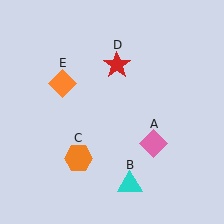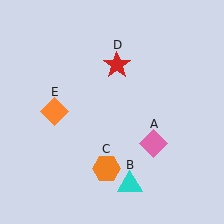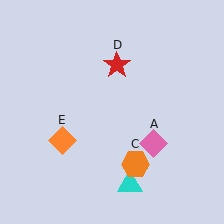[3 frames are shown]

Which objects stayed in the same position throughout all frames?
Pink diamond (object A) and cyan triangle (object B) and red star (object D) remained stationary.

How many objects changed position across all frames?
2 objects changed position: orange hexagon (object C), orange diamond (object E).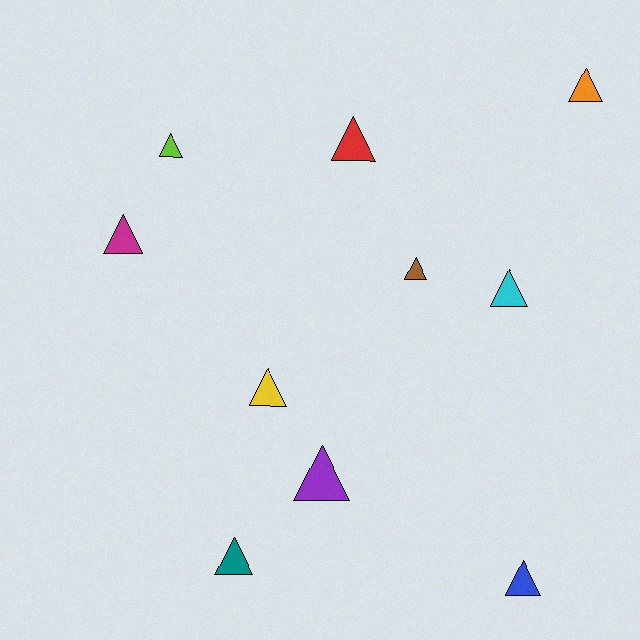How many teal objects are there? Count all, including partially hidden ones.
There is 1 teal object.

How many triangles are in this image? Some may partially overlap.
There are 10 triangles.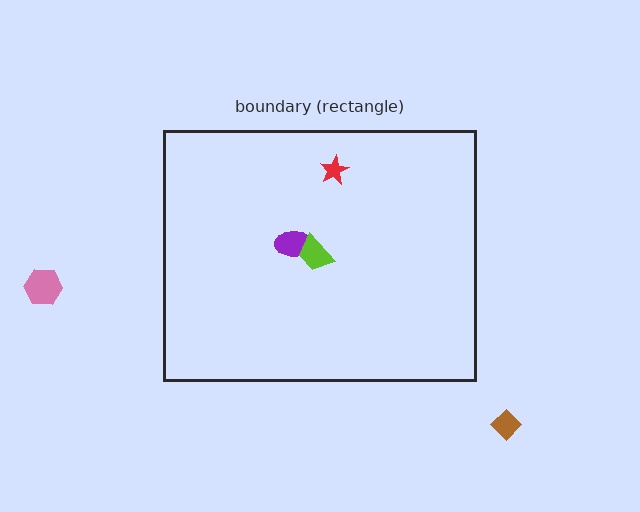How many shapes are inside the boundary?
3 inside, 2 outside.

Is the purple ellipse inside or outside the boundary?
Inside.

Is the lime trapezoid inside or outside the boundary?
Inside.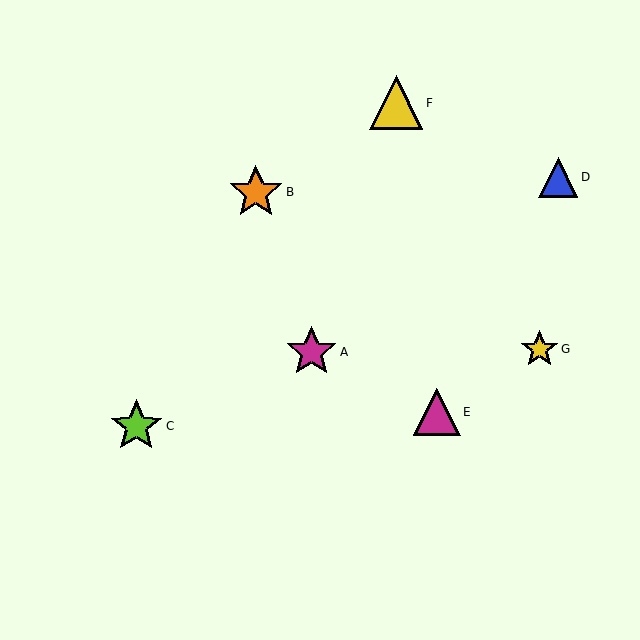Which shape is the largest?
The orange star (labeled B) is the largest.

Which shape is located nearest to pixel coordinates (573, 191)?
The blue triangle (labeled D) at (558, 177) is nearest to that location.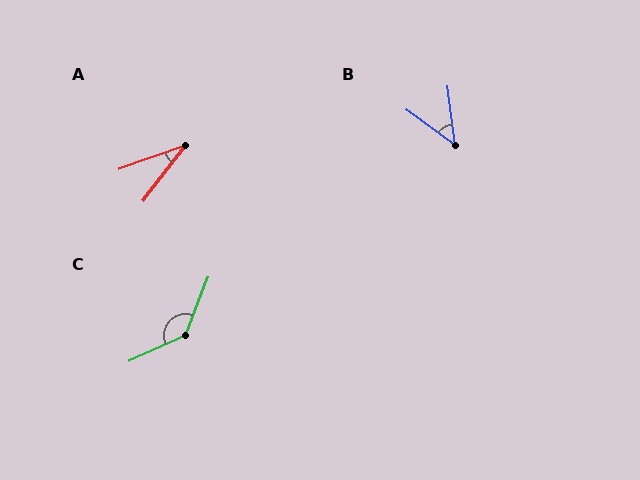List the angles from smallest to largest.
A (33°), B (47°), C (136°).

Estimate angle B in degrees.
Approximately 47 degrees.